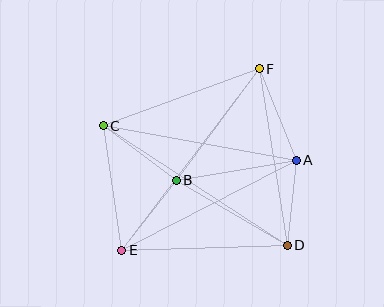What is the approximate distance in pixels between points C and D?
The distance between C and D is approximately 220 pixels.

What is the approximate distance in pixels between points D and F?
The distance between D and F is approximately 179 pixels.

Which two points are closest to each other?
Points A and D are closest to each other.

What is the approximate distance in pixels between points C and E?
The distance between C and E is approximately 126 pixels.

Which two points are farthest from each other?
Points E and F are farthest from each other.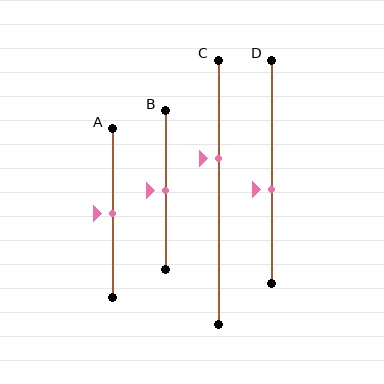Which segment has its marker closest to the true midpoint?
Segment A has its marker closest to the true midpoint.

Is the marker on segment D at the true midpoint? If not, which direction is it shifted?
No, the marker on segment D is shifted downward by about 8% of the segment length.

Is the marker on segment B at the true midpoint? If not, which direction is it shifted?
Yes, the marker on segment B is at the true midpoint.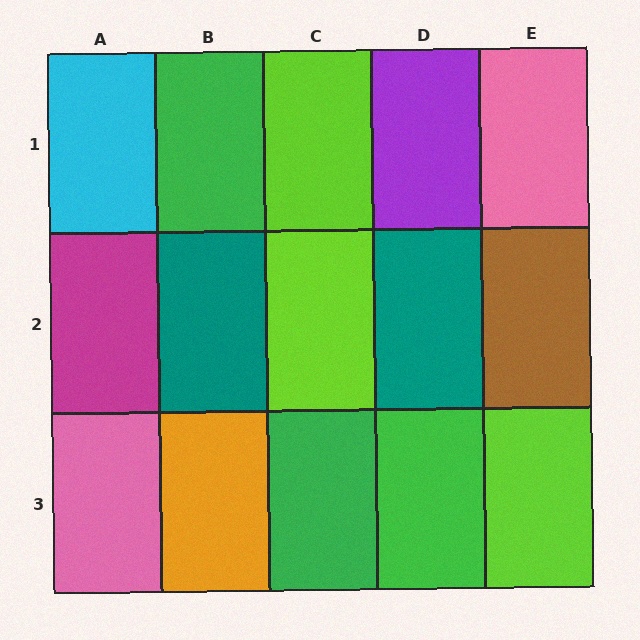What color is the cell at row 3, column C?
Green.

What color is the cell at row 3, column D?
Green.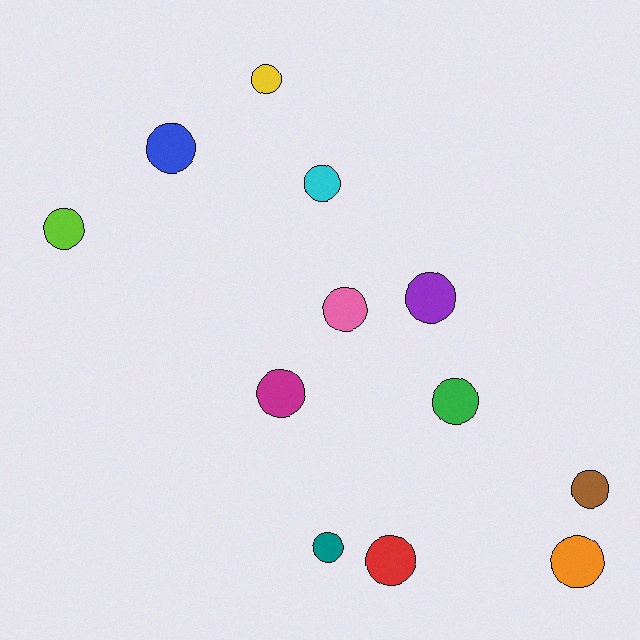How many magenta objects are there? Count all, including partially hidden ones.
There is 1 magenta object.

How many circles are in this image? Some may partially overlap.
There are 12 circles.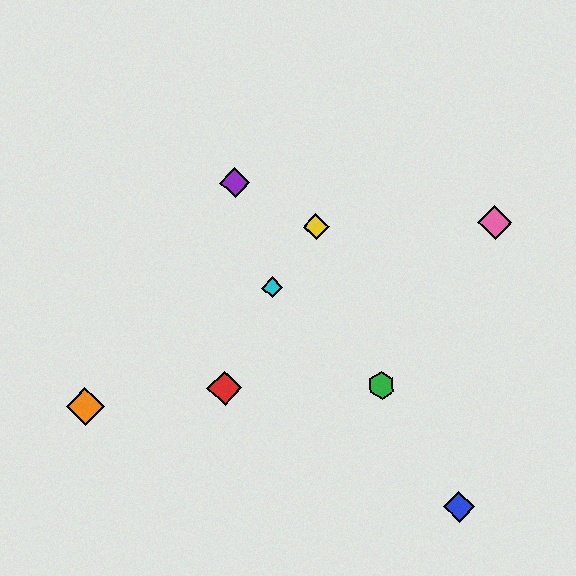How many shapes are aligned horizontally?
2 shapes (the yellow diamond, the pink diamond) are aligned horizontally.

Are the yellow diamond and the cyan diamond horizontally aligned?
No, the yellow diamond is at y≈227 and the cyan diamond is at y≈288.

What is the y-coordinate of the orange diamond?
The orange diamond is at y≈407.